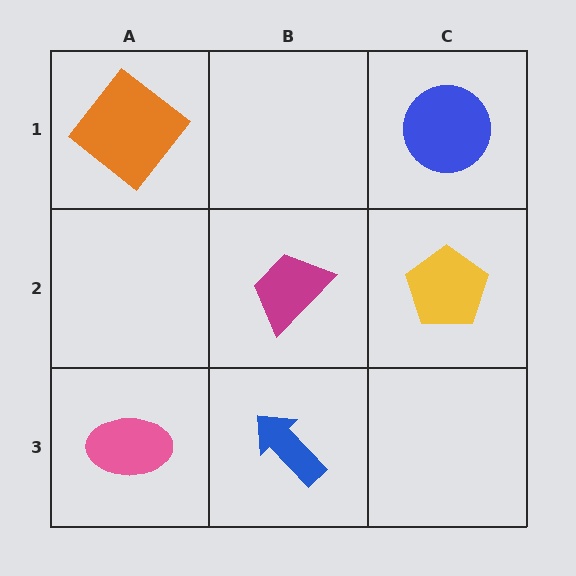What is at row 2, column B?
A magenta trapezoid.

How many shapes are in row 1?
2 shapes.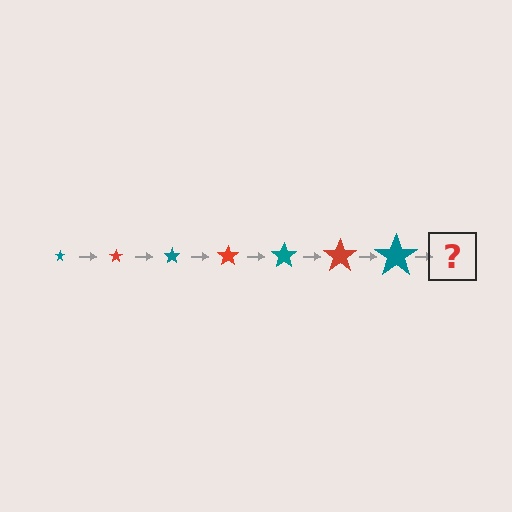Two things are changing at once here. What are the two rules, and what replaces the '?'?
The two rules are that the star grows larger each step and the color cycles through teal and red. The '?' should be a red star, larger than the previous one.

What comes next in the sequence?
The next element should be a red star, larger than the previous one.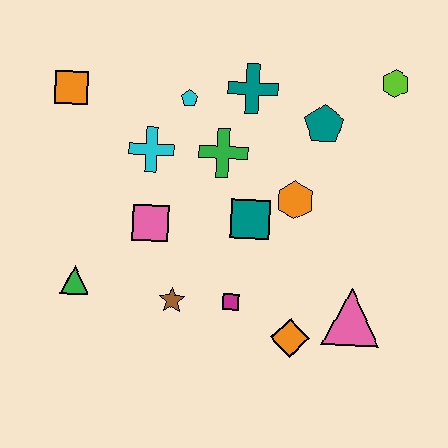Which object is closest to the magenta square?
The brown star is closest to the magenta square.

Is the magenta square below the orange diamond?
No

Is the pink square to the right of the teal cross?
No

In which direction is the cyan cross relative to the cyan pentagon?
The cyan cross is below the cyan pentagon.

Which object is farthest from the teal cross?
The green triangle is farthest from the teal cross.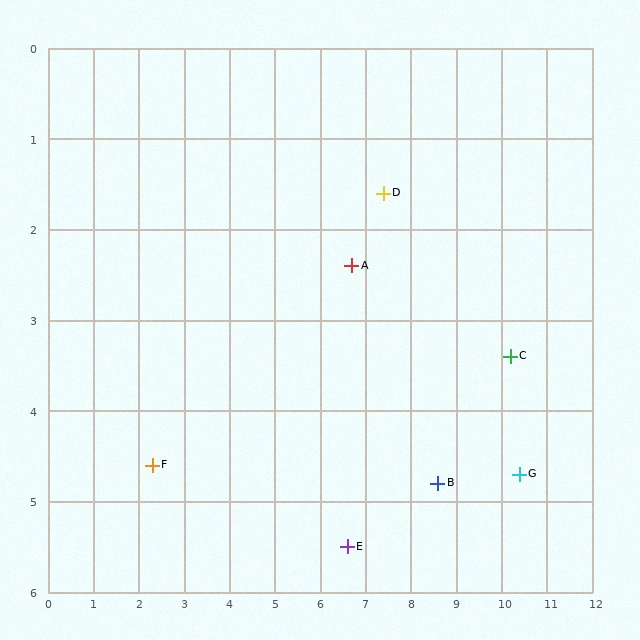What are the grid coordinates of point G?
Point G is at approximately (10.4, 4.7).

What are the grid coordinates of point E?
Point E is at approximately (6.6, 5.5).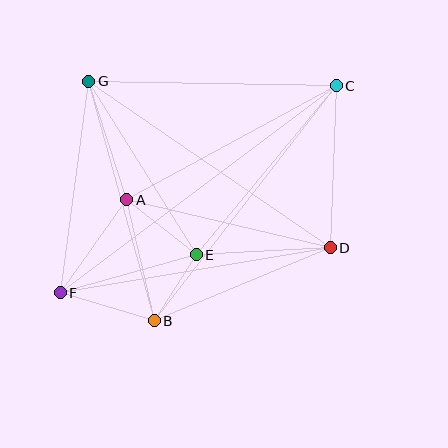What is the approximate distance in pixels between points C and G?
The distance between C and G is approximately 247 pixels.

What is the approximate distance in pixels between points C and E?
The distance between C and E is approximately 220 pixels.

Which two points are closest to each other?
Points B and E are closest to each other.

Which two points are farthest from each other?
Points C and F are farthest from each other.